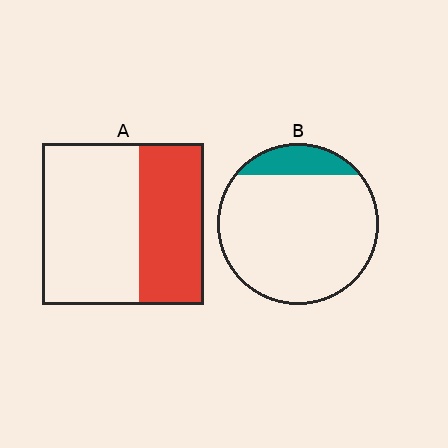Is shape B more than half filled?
No.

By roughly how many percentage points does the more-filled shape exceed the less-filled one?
By roughly 25 percentage points (A over B).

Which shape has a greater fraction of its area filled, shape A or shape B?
Shape A.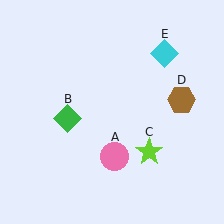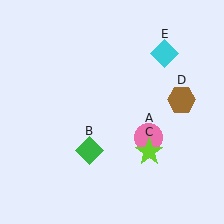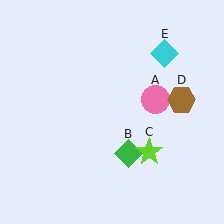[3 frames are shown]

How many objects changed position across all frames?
2 objects changed position: pink circle (object A), green diamond (object B).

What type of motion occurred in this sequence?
The pink circle (object A), green diamond (object B) rotated counterclockwise around the center of the scene.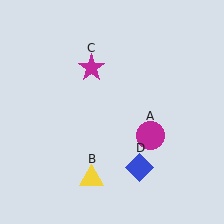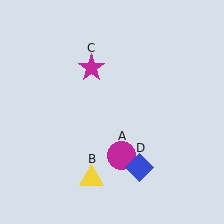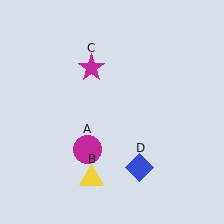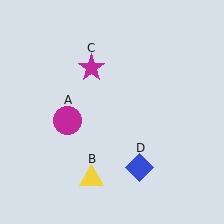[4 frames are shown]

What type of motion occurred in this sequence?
The magenta circle (object A) rotated clockwise around the center of the scene.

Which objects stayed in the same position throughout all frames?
Yellow triangle (object B) and magenta star (object C) and blue diamond (object D) remained stationary.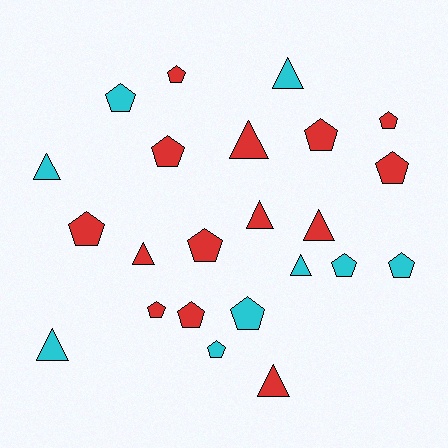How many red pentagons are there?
There are 9 red pentagons.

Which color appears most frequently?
Red, with 14 objects.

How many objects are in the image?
There are 23 objects.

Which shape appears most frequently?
Pentagon, with 14 objects.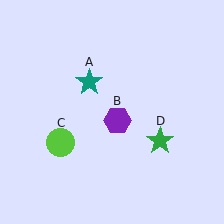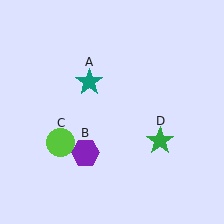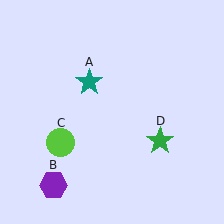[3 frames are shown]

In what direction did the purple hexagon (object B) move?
The purple hexagon (object B) moved down and to the left.